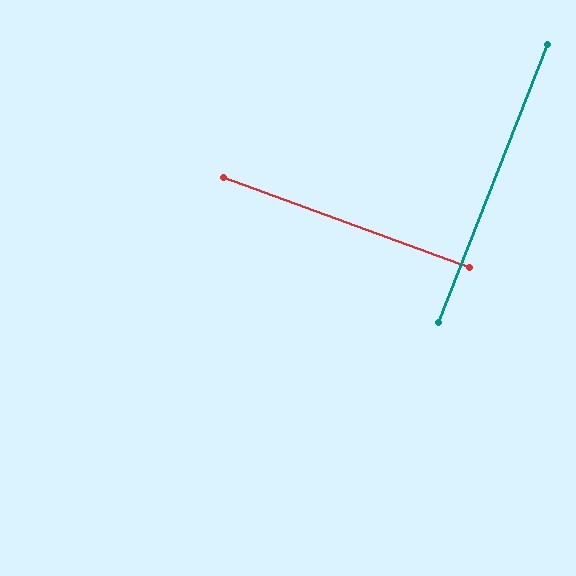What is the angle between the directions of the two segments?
Approximately 89 degrees.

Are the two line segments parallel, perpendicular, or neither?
Perpendicular — they meet at approximately 89°.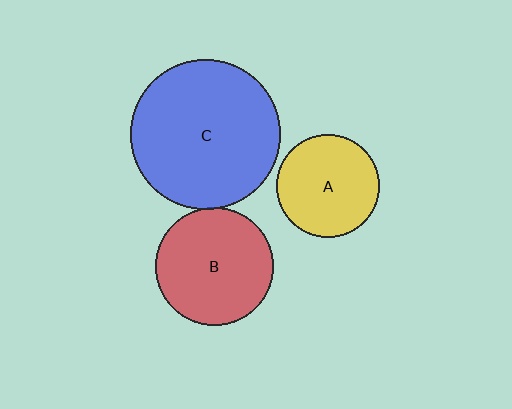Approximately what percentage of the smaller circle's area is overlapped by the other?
Approximately 5%.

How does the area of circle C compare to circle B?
Approximately 1.6 times.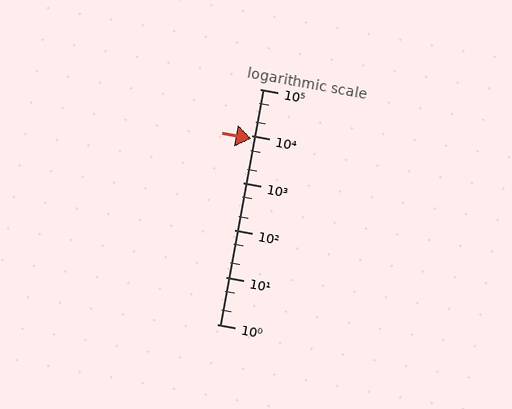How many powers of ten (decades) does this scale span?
The scale spans 5 decades, from 1 to 100000.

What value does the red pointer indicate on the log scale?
The pointer indicates approximately 8900.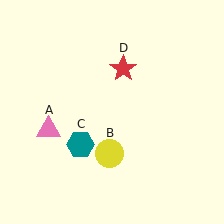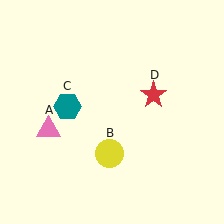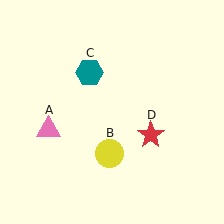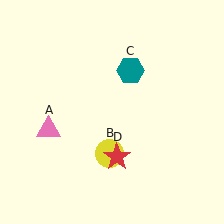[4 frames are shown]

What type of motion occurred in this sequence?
The teal hexagon (object C), red star (object D) rotated clockwise around the center of the scene.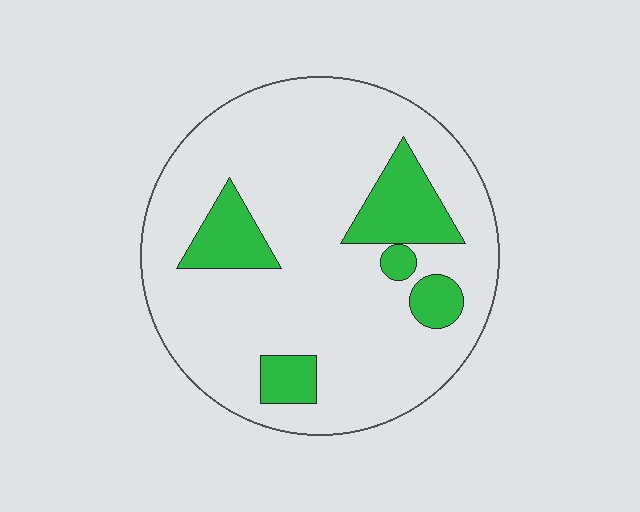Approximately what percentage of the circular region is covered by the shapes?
Approximately 20%.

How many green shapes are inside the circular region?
5.